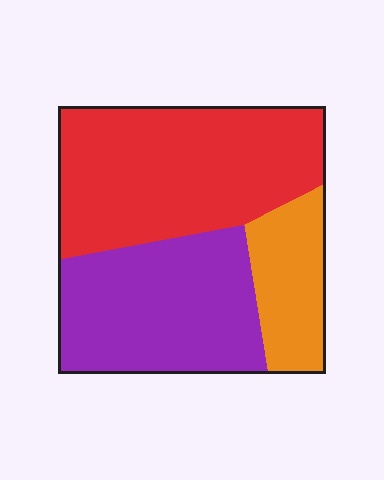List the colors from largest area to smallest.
From largest to smallest: red, purple, orange.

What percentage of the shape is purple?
Purple takes up about three eighths (3/8) of the shape.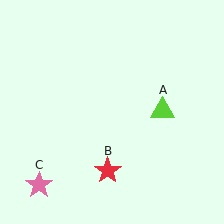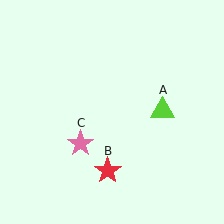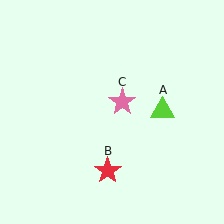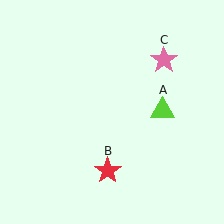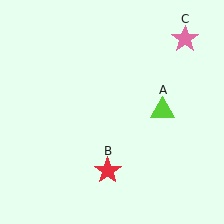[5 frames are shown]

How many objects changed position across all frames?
1 object changed position: pink star (object C).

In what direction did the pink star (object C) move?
The pink star (object C) moved up and to the right.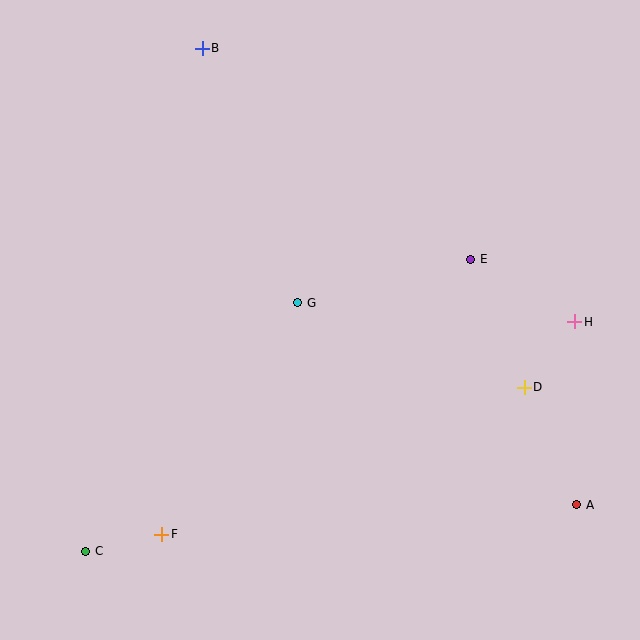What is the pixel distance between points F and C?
The distance between F and C is 78 pixels.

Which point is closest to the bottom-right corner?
Point A is closest to the bottom-right corner.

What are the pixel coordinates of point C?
Point C is at (86, 551).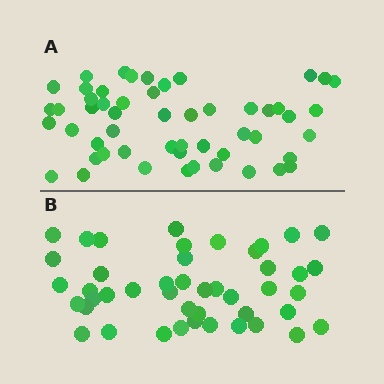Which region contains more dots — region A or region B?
Region A (the top region) has more dots.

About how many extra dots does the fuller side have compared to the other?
Region A has roughly 8 or so more dots than region B.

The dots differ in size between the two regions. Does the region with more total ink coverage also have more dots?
No. Region B has more total ink coverage because its dots are larger, but region A actually contains more individual dots. Total area can be misleading — the number of items is what matters here.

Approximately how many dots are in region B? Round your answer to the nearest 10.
About 40 dots. (The exact count is 45, which rounds to 40.)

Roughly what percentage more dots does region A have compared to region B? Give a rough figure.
About 20% more.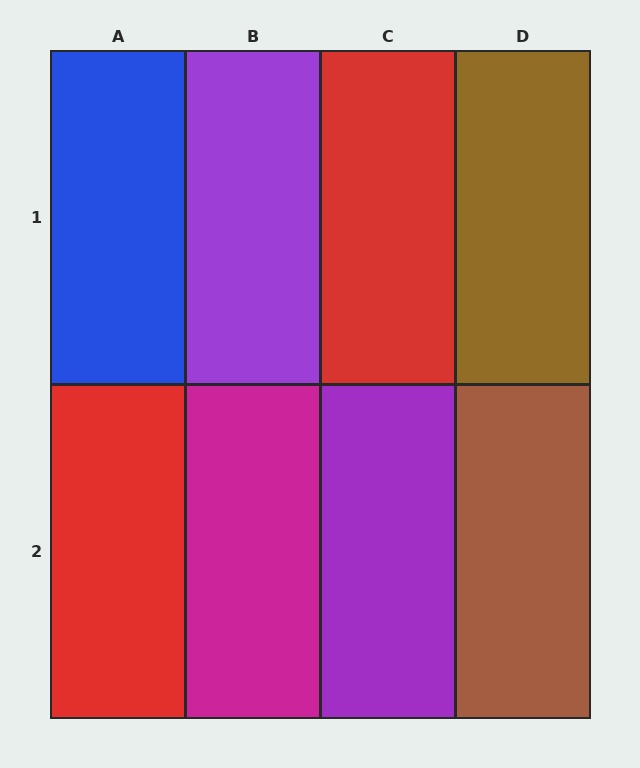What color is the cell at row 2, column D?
Brown.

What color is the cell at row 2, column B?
Magenta.